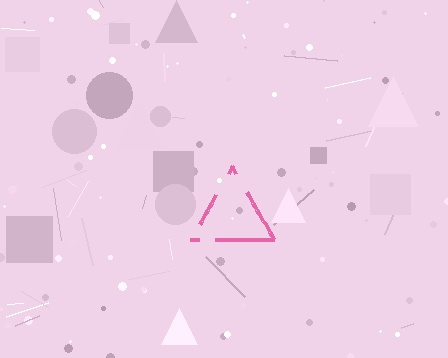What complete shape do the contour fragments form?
The contour fragments form a triangle.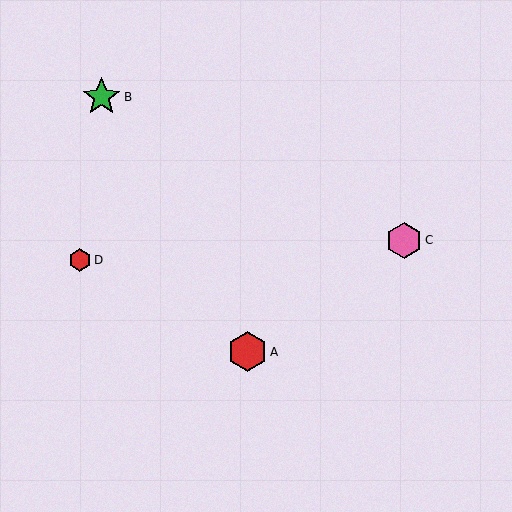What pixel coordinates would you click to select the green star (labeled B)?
Click at (102, 97) to select the green star B.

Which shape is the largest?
The red hexagon (labeled A) is the largest.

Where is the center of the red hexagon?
The center of the red hexagon is at (80, 260).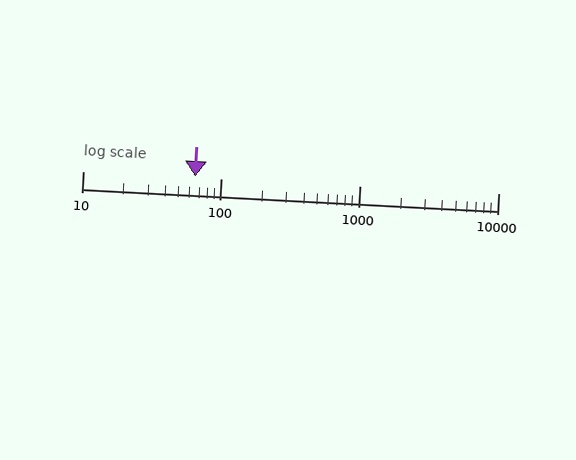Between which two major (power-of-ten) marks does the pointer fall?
The pointer is between 10 and 100.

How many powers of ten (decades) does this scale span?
The scale spans 3 decades, from 10 to 10000.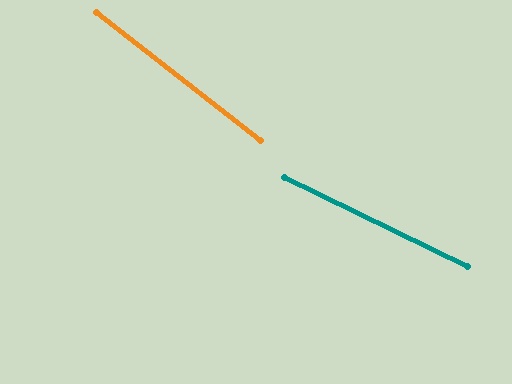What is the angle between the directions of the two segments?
Approximately 12 degrees.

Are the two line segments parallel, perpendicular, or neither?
Neither parallel nor perpendicular — they differ by about 12°.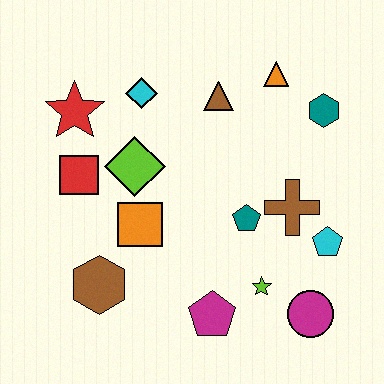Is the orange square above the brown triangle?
No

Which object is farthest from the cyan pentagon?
The red star is farthest from the cyan pentagon.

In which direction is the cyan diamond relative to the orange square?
The cyan diamond is above the orange square.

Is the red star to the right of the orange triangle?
No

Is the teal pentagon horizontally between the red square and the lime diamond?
No